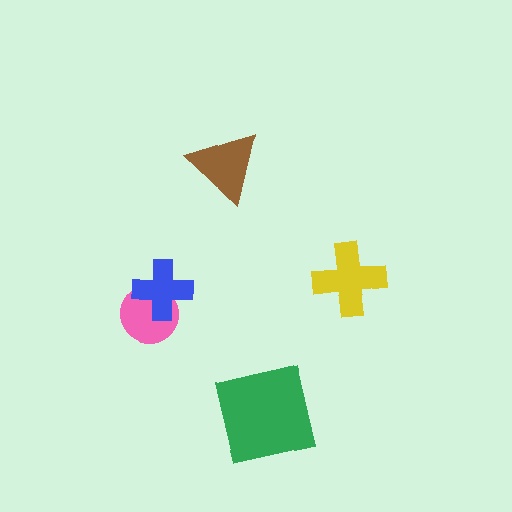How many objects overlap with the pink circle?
1 object overlaps with the pink circle.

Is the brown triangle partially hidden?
No, no other shape covers it.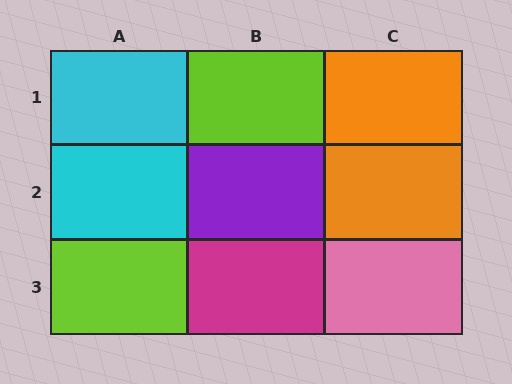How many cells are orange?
2 cells are orange.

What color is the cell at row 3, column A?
Lime.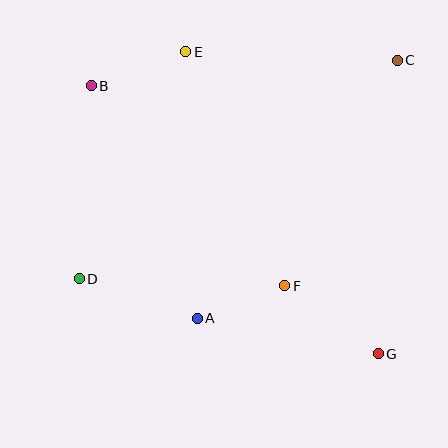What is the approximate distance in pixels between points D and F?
The distance between D and F is approximately 206 pixels.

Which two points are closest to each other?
Points A and F are closest to each other.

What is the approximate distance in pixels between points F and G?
The distance between F and G is approximately 115 pixels.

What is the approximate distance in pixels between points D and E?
The distance between D and E is approximately 251 pixels.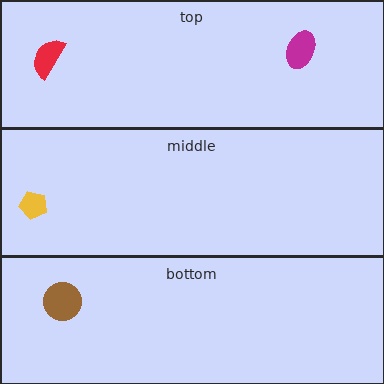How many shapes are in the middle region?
1.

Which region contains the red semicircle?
The top region.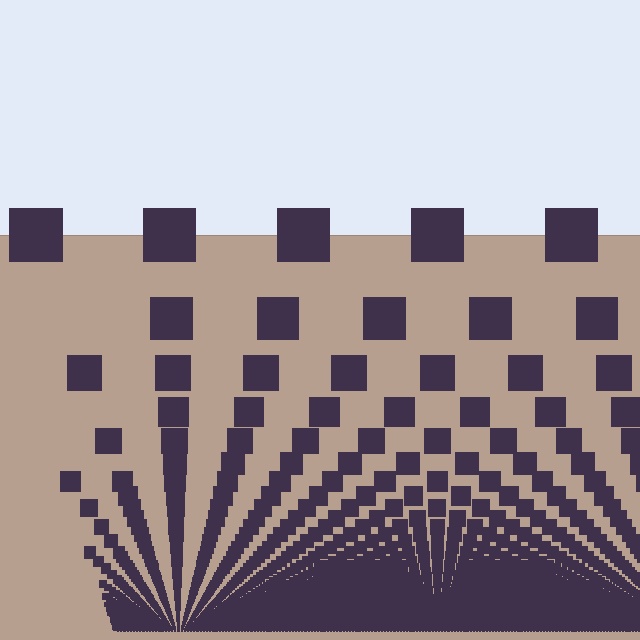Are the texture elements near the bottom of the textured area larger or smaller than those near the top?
Smaller. The gradient is inverted — elements near the bottom are smaller and denser.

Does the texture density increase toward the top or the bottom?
Density increases toward the bottom.